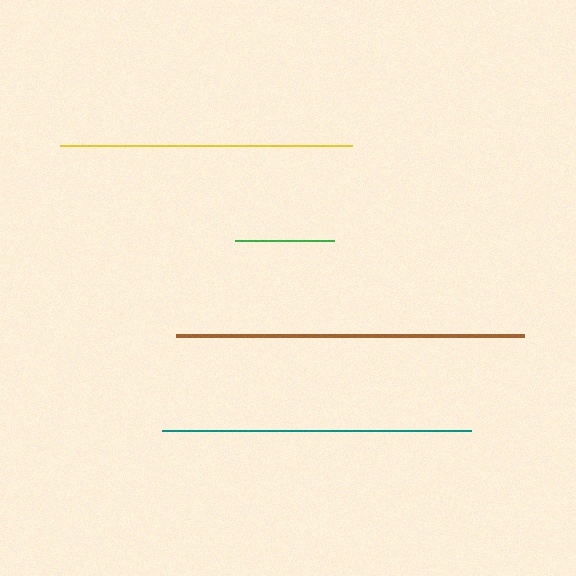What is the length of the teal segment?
The teal segment is approximately 310 pixels long.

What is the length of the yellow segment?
The yellow segment is approximately 292 pixels long.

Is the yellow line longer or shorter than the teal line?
The teal line is longer than the yellow line.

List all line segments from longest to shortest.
From longest to shortest: brown, teal, yellow, green.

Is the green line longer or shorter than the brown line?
The brown line is longer than the green line.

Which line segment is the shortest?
The green line is the shortest at approximately 100 pixels.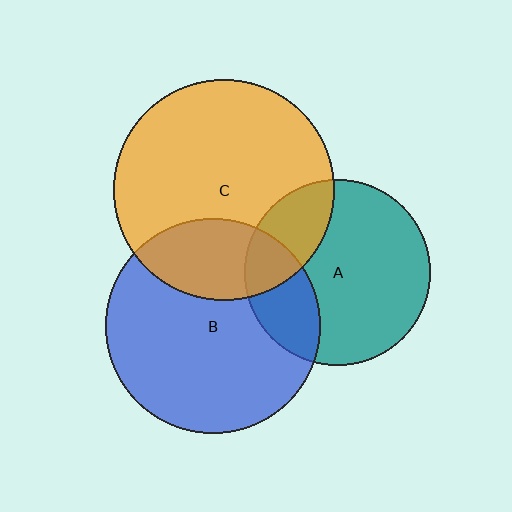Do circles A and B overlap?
Yes.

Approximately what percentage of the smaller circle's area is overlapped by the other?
Approximately 25%.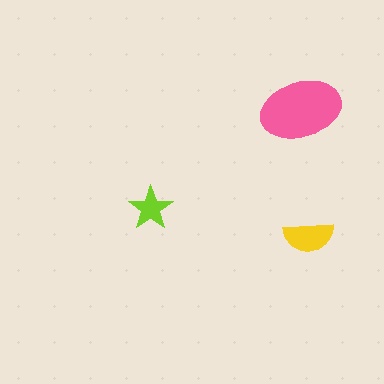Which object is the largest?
The pink ellipse.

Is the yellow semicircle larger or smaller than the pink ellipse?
Smaller.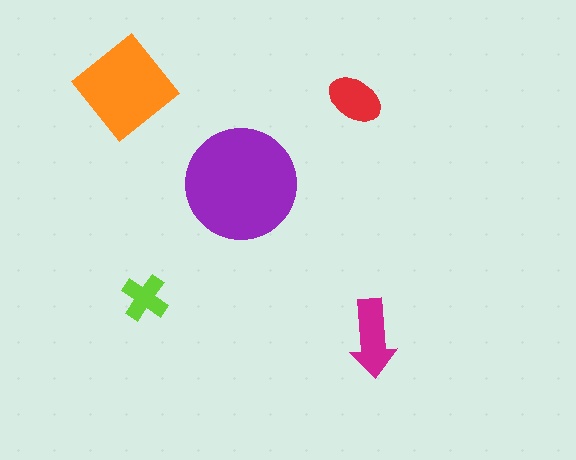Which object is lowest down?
The magenta arrow is bottommost.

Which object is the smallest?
The lime cross.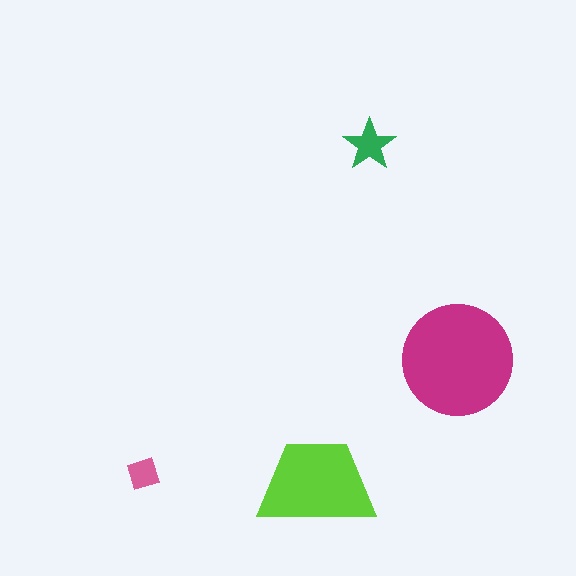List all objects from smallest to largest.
The pink diamond, the green star, the lime trapezoid, the magenta circle.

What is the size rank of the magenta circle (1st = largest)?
1st.